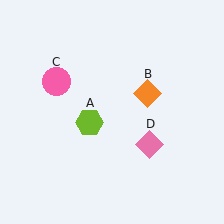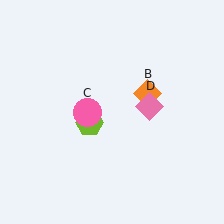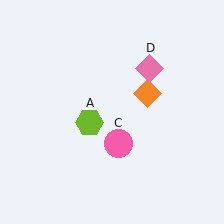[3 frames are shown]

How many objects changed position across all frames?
2 objects changed position: pink circle (object C), pink diamond (object D).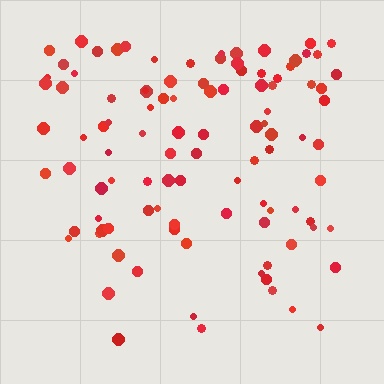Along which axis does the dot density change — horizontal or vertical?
Vertical.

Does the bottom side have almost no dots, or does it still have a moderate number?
Still a moderate number, just noticeably fewer than the top.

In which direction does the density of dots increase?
From bottom to top, with the top side densest.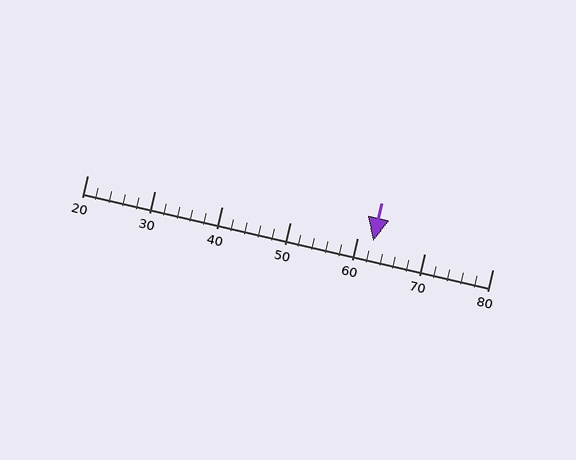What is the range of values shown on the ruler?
The ruler shows values from 20 to 80.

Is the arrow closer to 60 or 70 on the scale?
The arrow is closer to 60.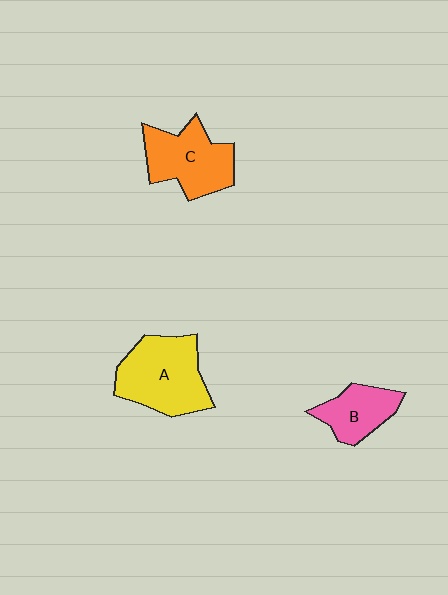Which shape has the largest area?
Shape A (yellow).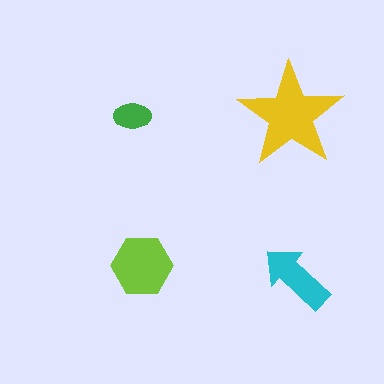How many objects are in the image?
There are 4 objects in the image.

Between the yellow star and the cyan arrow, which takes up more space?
The yellow star.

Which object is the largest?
The yellow star.